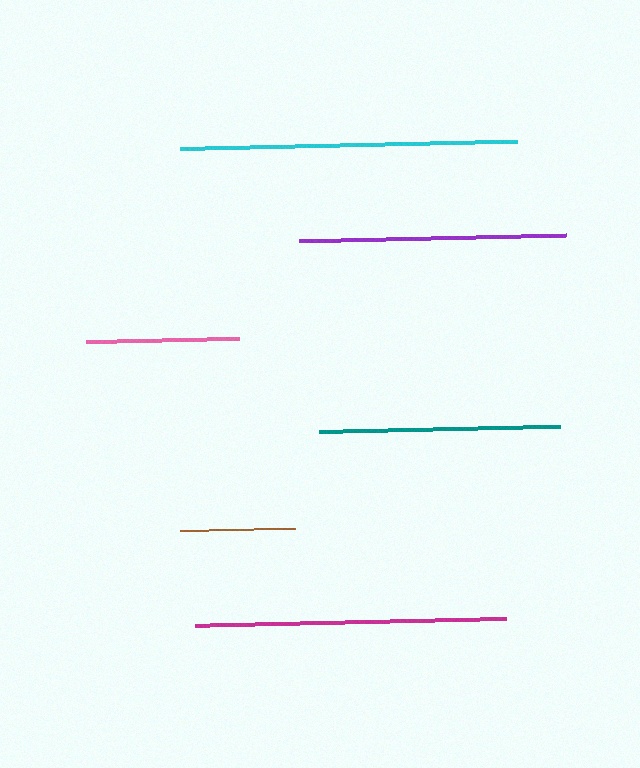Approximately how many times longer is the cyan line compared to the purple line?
The cyan line is approximately 1.3 times the length of the purple line.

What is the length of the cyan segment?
The cyan segment is approximately 337 pixels long.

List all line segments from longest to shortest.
From longest to shortest: cyan, magenta, purple, teal, pink, brown.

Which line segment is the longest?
The cyan line is the longest at approximately 337 pixels.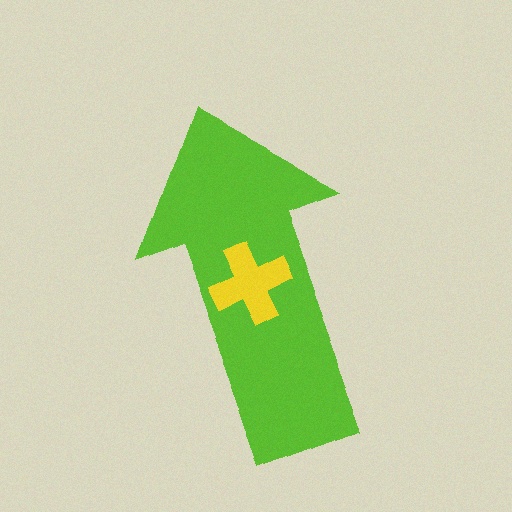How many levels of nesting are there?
2.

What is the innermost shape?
The yellow cross.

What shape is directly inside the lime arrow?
The yellow cross.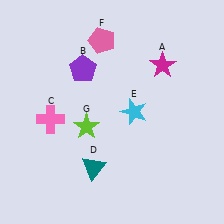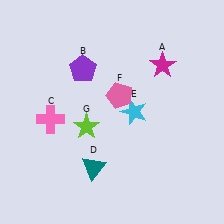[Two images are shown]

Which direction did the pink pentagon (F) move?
The pink pentagon (F) moved down.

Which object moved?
The pink pentagon (F) moved down.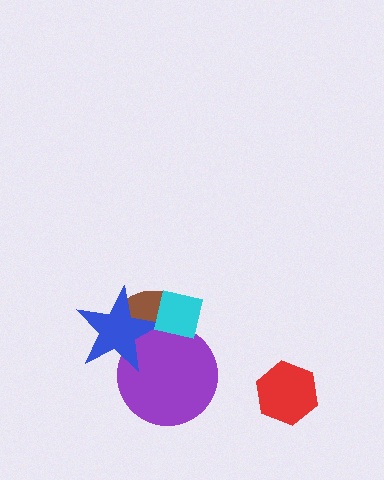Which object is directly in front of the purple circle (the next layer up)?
The blue star is directly in front of the purple circle.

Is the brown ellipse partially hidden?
Yes, it is partially covered by another shape.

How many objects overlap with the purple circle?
3 objects overlap with the purple circle.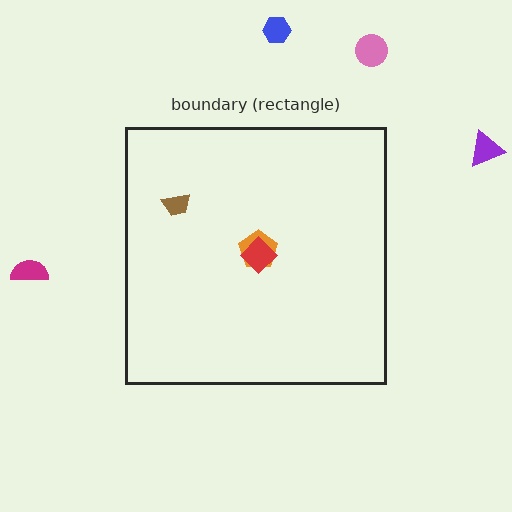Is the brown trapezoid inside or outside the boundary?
Inside.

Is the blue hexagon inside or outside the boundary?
Outside.